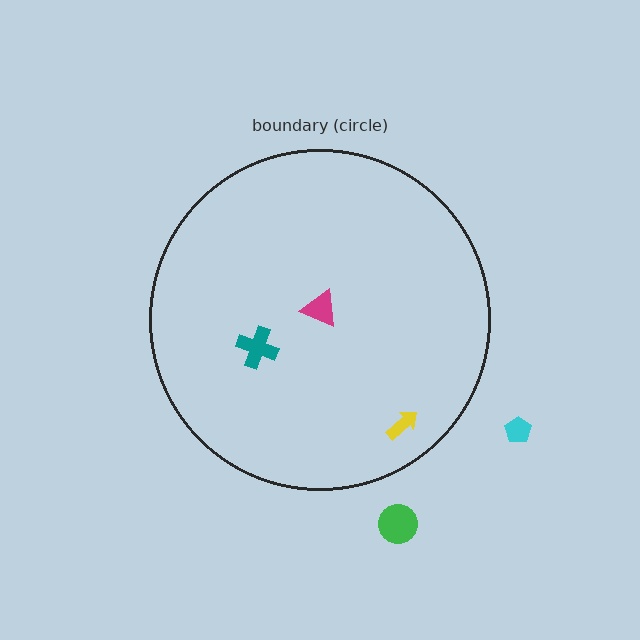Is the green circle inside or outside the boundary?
Outside.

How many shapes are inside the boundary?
3 inside, 2 outside.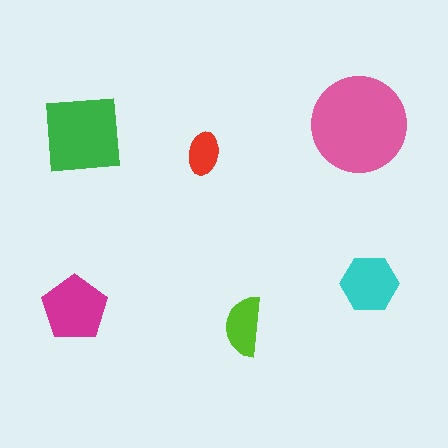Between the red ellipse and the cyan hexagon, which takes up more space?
The cyan hexagon.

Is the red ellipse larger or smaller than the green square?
Smaller.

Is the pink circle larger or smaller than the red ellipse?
Larger.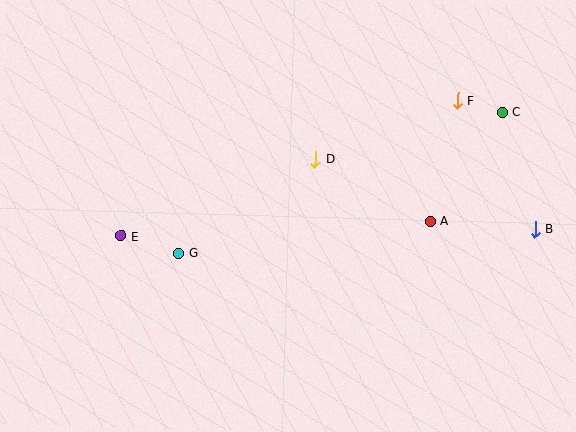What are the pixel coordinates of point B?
Point B is at (535, 229).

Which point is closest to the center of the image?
Point D at (316, 159) is closest to the center.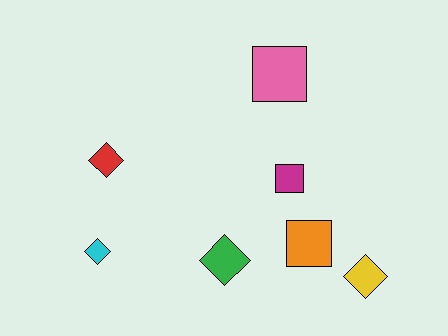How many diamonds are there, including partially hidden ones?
There are 4 diamonds.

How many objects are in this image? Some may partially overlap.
There are 7 objects.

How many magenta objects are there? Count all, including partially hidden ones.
There is 1 magenta object.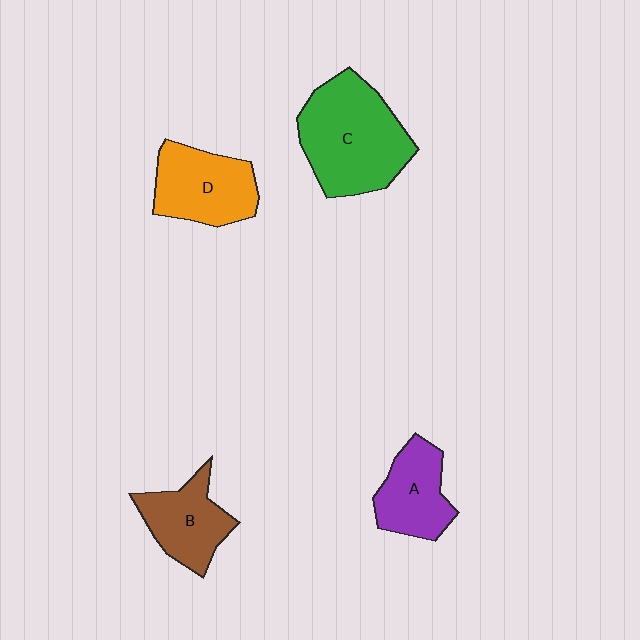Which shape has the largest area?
Shape C (green).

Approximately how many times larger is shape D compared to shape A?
Approximately 1.2 times.